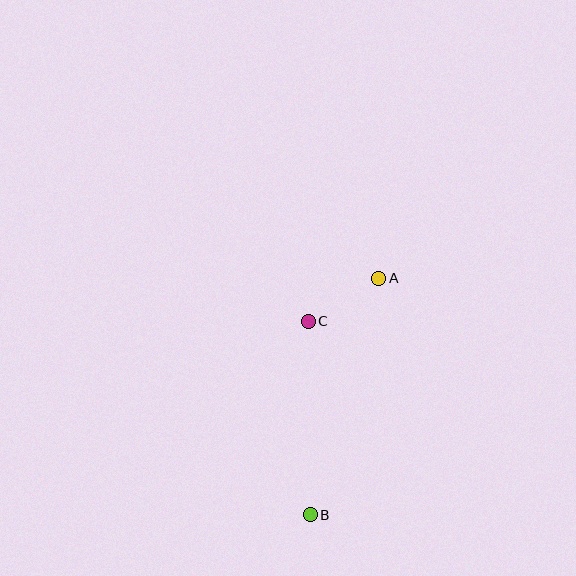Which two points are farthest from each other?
Points A and B are farthest from each other.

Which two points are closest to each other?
Points A and C are closest to each other.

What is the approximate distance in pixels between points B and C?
The distance between B and C is approximately 194 pixels.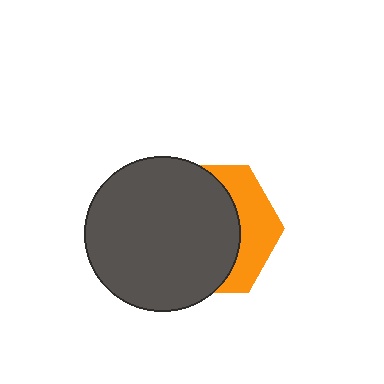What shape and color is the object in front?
The object in front is a dark gray circle.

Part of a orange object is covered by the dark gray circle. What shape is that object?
It is a hexagon.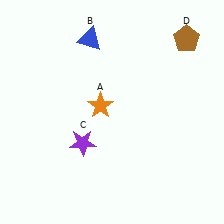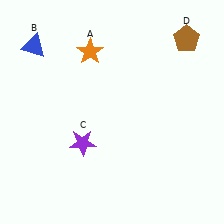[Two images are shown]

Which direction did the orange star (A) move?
The orange star (A) moved up.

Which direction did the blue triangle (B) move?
The blue triangle (B) moved left.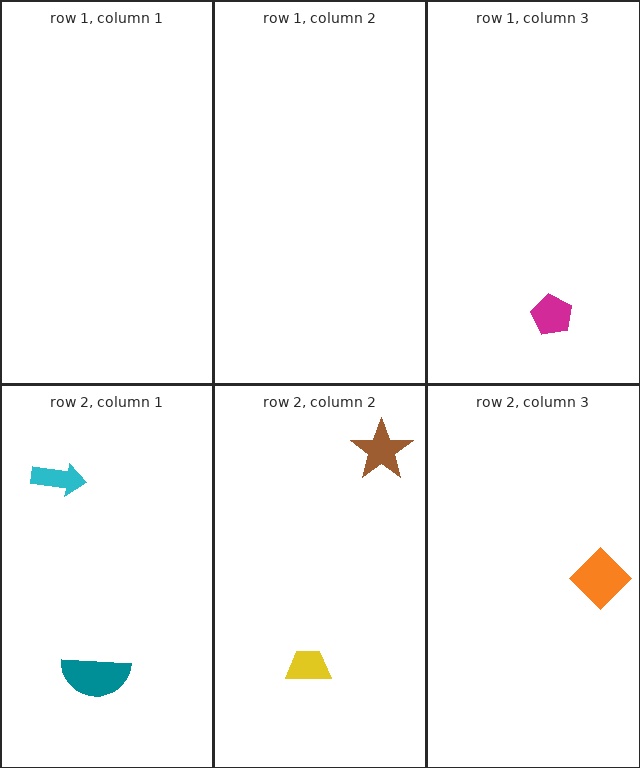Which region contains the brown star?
The row 2, column 2 region.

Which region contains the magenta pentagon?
The row 1, column 3 region.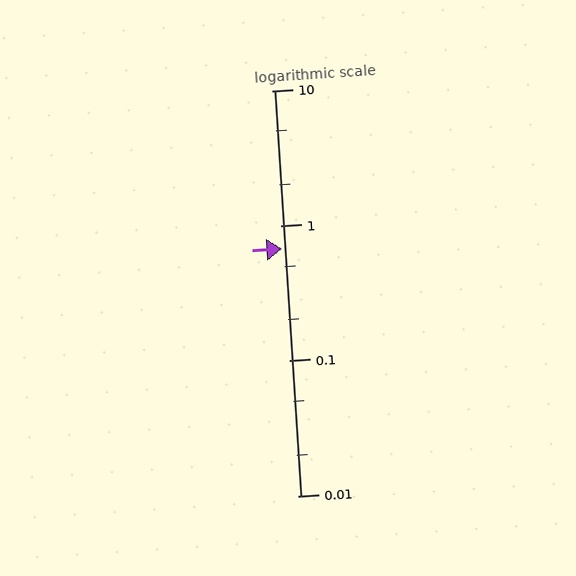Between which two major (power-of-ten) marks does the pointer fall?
The pointer is between 0.1 and 1.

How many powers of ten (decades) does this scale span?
The scale spans 3 decades, from 0.01 to 10.